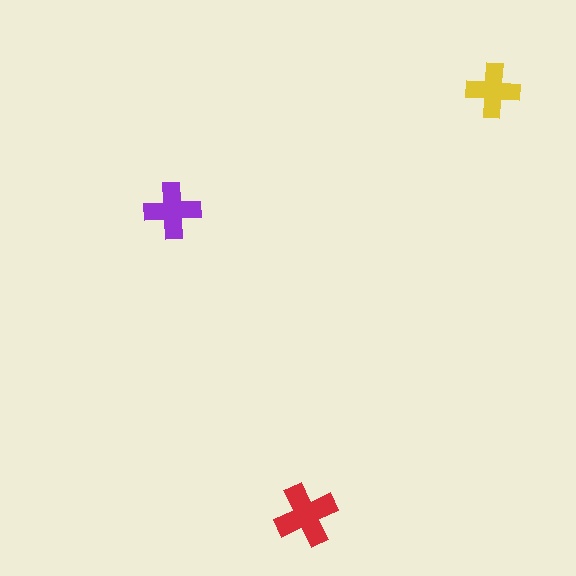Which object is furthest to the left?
The purple cross is leftmost.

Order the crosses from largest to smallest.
the red one, the purple one, the yellow one.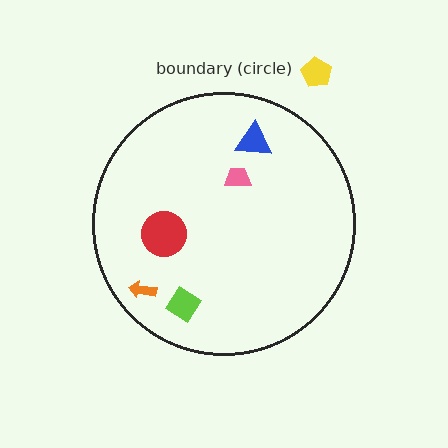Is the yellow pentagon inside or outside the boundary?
Outside.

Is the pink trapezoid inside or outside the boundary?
Inside.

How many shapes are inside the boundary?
5 inside, 1 outside.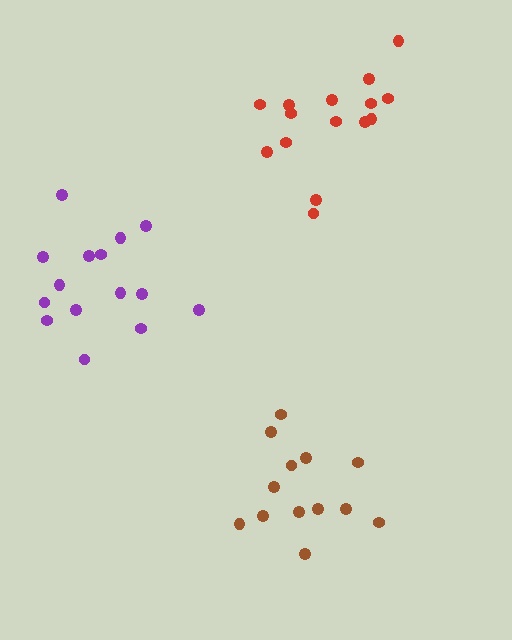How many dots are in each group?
Group 1: 15 dots, Group 2: 13 dots, Group 3: 15 dots (43 total).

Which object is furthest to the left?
The purple cluster is leftmost.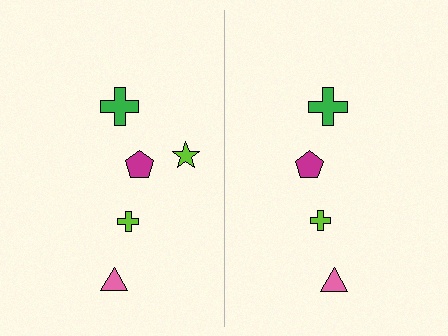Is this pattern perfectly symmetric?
No, the pattern is not perfectly symmetric. A lime star is missing from the right side.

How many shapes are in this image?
There are 9 shapes in this image.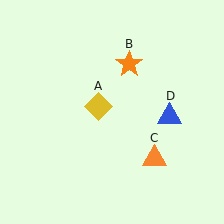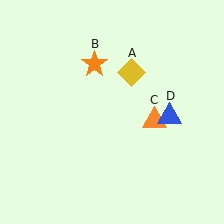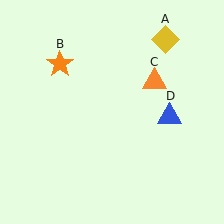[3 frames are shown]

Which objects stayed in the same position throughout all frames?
Blue triangle (object D) remained stationary.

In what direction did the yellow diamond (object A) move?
The yellow diamond (object A) moved up and to the right.